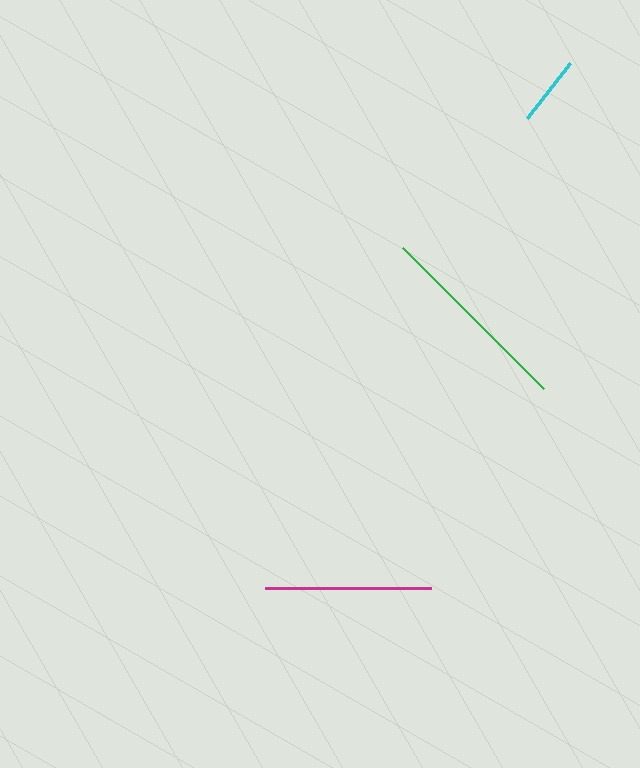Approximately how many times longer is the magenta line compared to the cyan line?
The magenta line is approximately 2.4 times the length of the cyan line.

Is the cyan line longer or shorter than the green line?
The green line is longer than the cyan line.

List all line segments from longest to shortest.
From longest to shortest: green, magenta, cyan.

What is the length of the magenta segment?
The magenta segment is approximately 166 pixels long.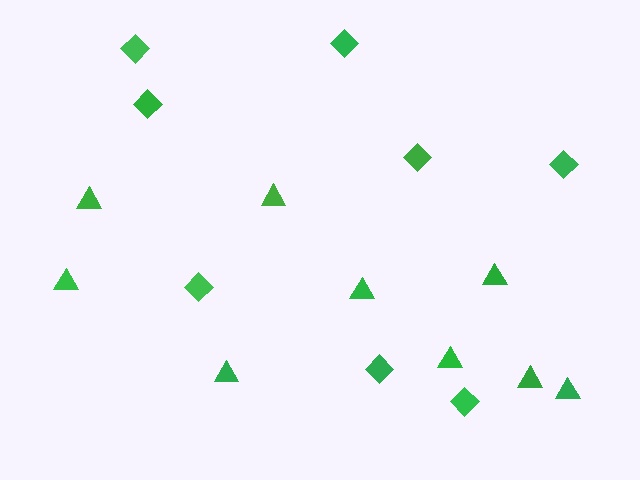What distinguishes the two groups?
There are 2 groups: one group of diamonds (8) and one group of triangles (9).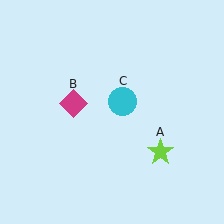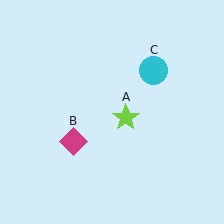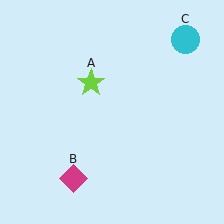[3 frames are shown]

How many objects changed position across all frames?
3 objects changed position: lime star (object A), magenta diamond (object B), cyan circle (object C).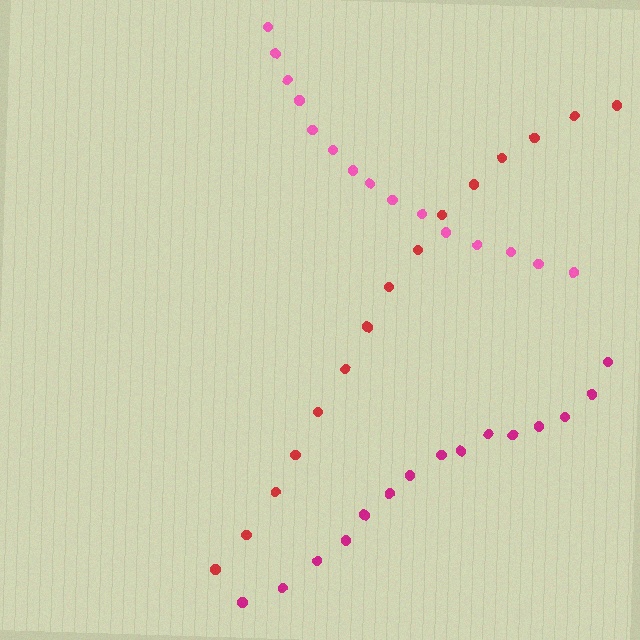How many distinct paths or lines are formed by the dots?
There are 3 distinct paths.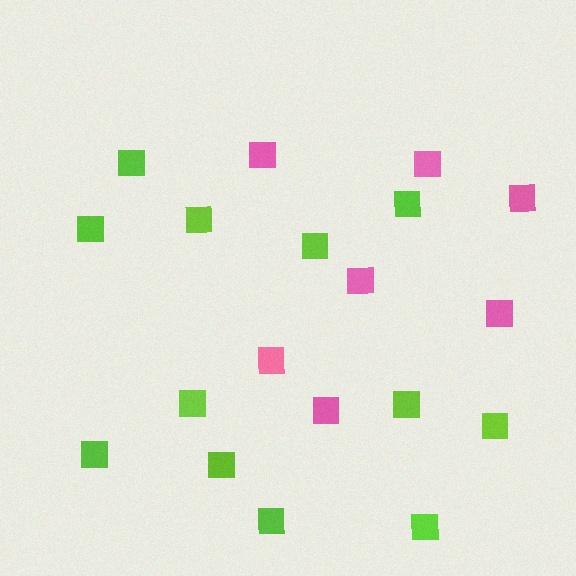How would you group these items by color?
There are 2 groups: one group of pink squares (7) and one group of lime squares (12).